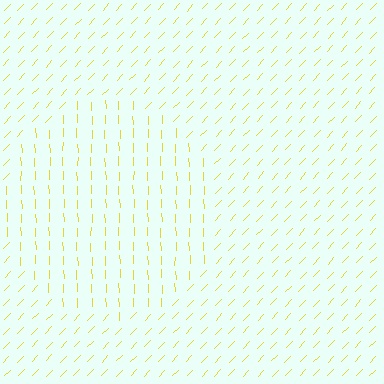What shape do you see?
I see a circle.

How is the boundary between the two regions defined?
The boundary is defined purely by a change in line orientation (approximately 45 degrees difference). All lines are the same color and thickness.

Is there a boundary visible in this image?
Yes, there is a texture boundary formed by a change in line orientation.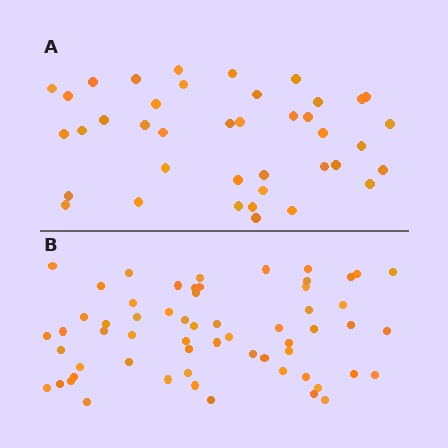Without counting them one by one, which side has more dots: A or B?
Region B (the bottom region) has more dots.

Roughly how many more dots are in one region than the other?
Region B has approximately 20 more dots than region A.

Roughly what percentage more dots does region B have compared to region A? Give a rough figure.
About 50% more.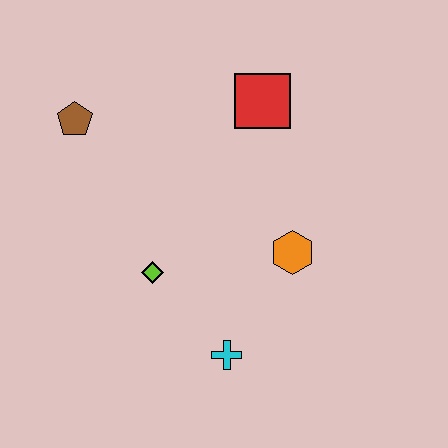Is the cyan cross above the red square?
No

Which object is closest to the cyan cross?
The lime diamond is closest to the cyan cross.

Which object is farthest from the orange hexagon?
The brown pentagon is farthest from the orange hexagon.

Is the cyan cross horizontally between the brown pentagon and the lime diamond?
No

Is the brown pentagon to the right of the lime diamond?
No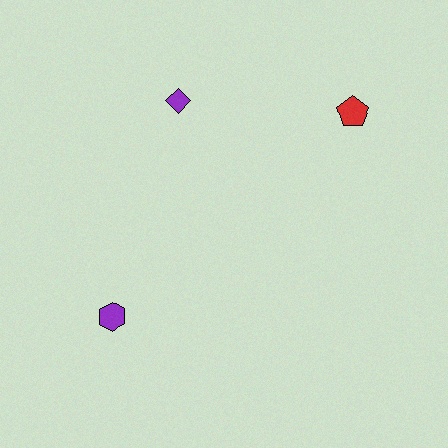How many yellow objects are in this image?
There are no yellow objects.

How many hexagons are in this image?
There is 1 hexagon.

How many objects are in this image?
There are 3 objects.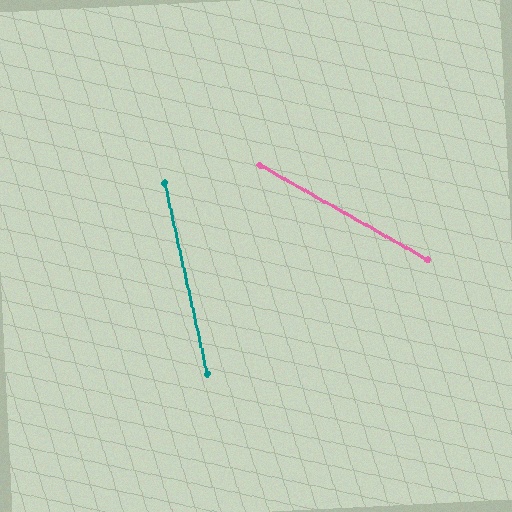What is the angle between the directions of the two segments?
Approximately 48 degrees.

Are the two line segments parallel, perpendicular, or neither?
Neither parallel nor perpendicular — they differ by about 48°.